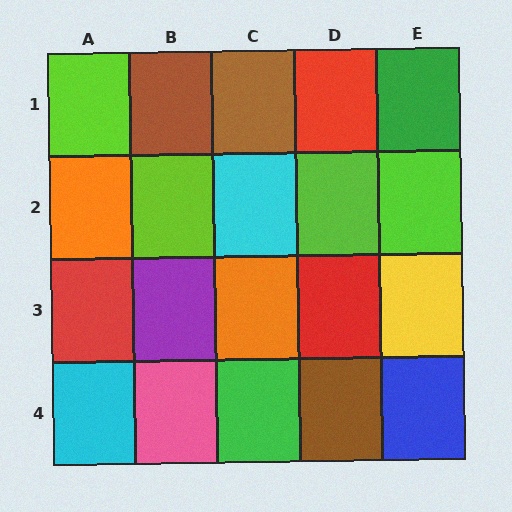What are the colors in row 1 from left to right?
Lime, brown, brown, red, green.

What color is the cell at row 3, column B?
Purple.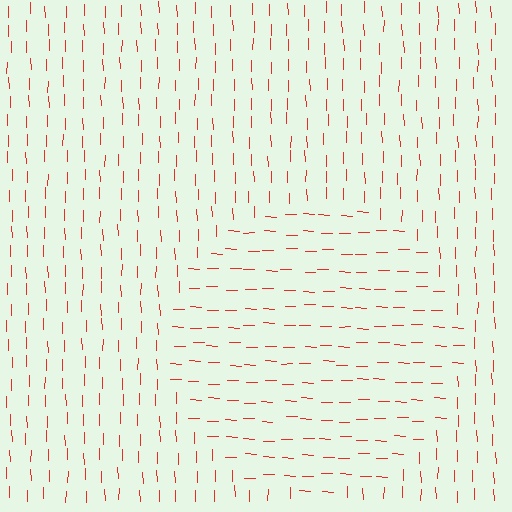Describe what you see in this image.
The image is filled with small red line segments. A circle region in the image has lines oriented differently from the surrounding lines, creating a visible texture boundary.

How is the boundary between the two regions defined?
The boundary is defined purely by a change in line orientation (approximately 87 degrees difference). All lines are the same color and thickness.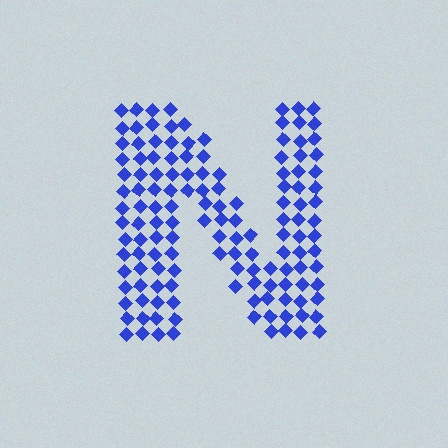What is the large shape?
The large shape is the letter N.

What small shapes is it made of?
It is made of small diamonds.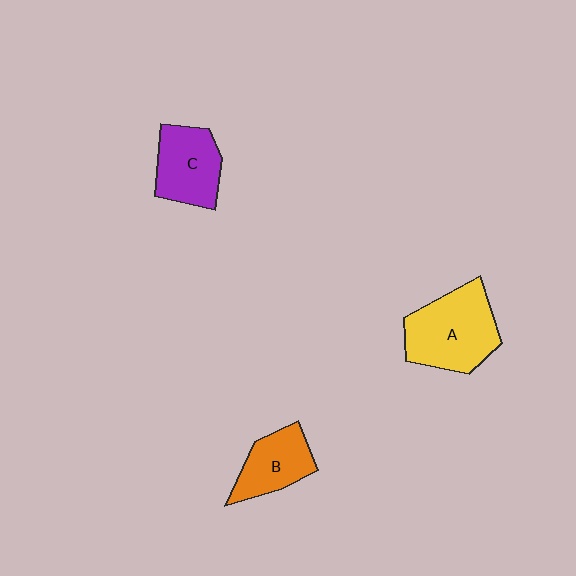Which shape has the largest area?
Shape A (yellow).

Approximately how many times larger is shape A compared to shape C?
Approximately 1.4 times.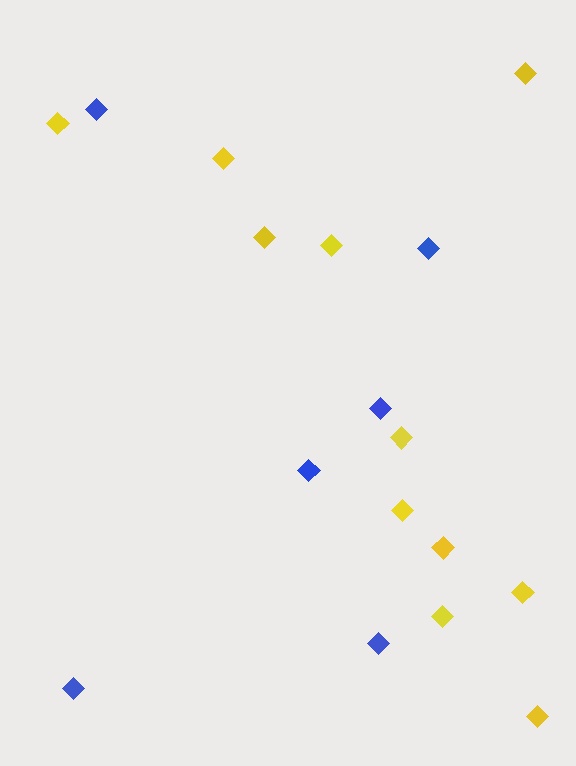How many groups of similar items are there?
There are 2 groups: one group of yellow diamonds (11) and one group of blue diamonds (6).